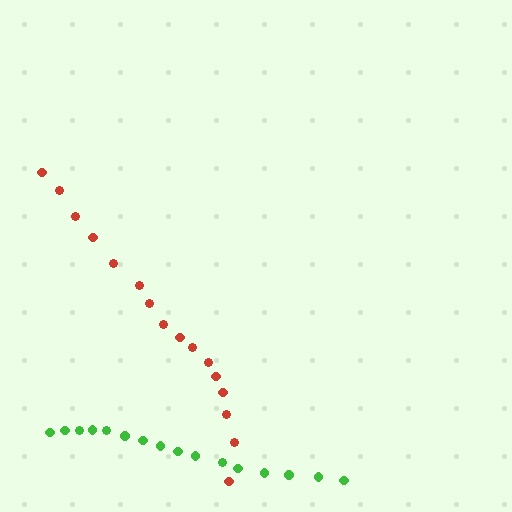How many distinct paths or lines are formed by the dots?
There are 2 distinct paths.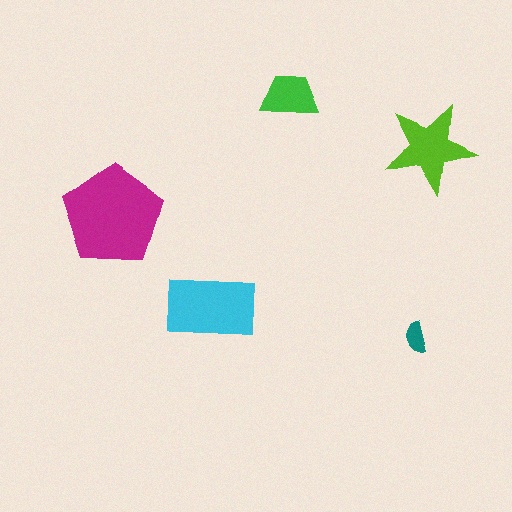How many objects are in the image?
There are 5 objects in the image.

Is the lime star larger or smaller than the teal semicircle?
Larger.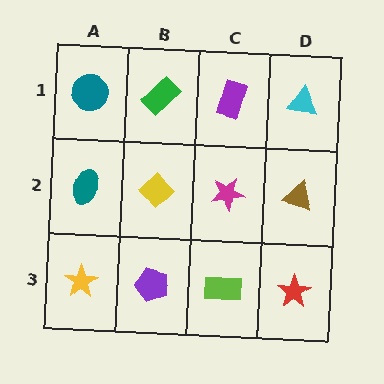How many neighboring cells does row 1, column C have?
3.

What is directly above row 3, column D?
A brown triangle.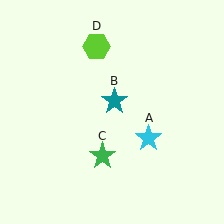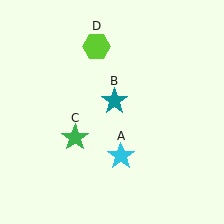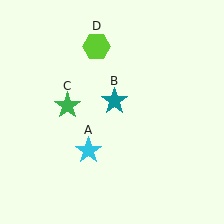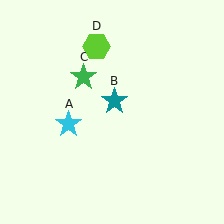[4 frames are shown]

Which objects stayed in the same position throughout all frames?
Teal star (object B) and lime hexagon (object D) remained stationary.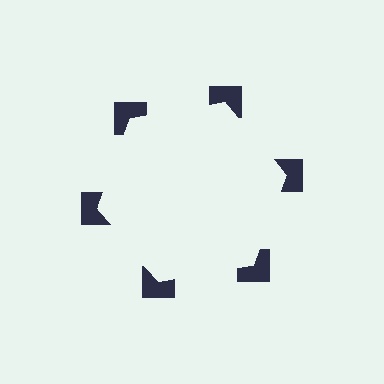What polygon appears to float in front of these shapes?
An illusory hexagon — its edges are inferred from the aligned wedge cuts in the notched squares, not physically drawn.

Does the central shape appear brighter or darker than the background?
It typically appears slightly brighter than the background, even though no actual brightness change is drawn.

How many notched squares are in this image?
There are 6 — one at each vertex of the illusory hexagon.